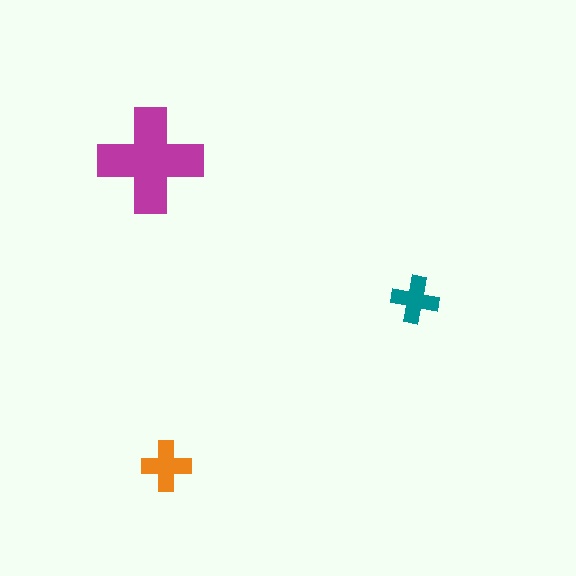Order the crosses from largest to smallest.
the magenta one, the orange one, the teal one.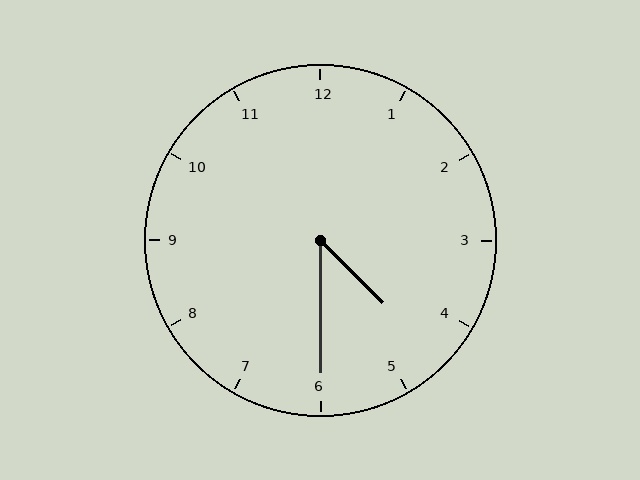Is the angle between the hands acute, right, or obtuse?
It is acute.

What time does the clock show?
4:30.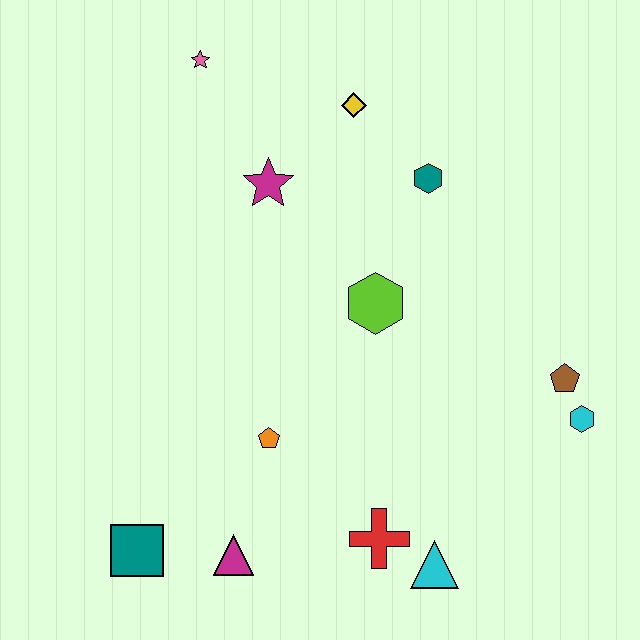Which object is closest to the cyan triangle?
The red cross is closest to the cyan triangle.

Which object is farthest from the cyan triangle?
The pink star is farthest from the cyan triangle.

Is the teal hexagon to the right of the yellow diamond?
Yes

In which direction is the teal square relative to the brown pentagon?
The teal square is to the left of the brown pentagon.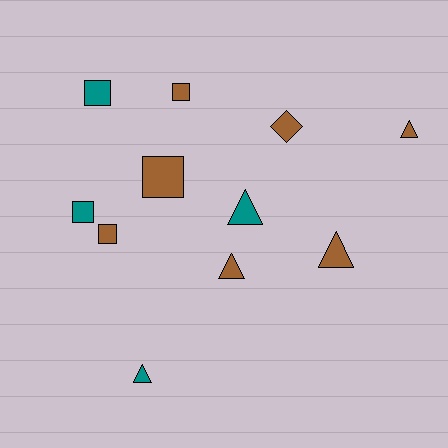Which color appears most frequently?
Brown, with 7 objects.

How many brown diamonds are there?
There is 1 brown diamond.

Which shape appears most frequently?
Square, with 5 objects.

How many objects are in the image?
There are 11 objects.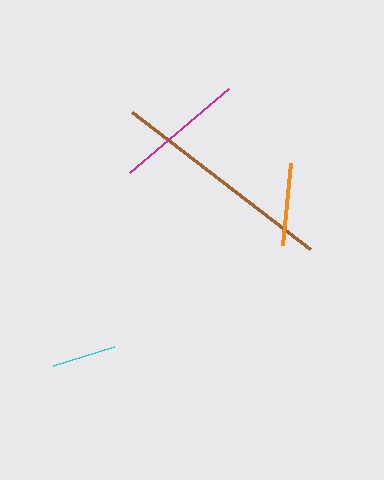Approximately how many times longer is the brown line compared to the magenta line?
The brown line is approximately 1.7 times the length of the magenta line.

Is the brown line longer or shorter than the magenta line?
The brown line is longer than the magenta line.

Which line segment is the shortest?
The cyan line is the shortest at approximately 64 pixels.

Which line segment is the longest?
The brown line is the longest at approximately 224 pixels.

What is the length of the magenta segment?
The magenta segment is approximately 130 pixels long.